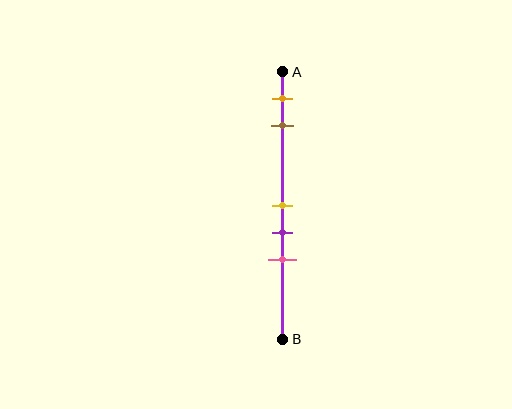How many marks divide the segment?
There are 5 marks dividing the segment.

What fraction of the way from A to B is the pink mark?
The pink mark is approximately 70% (0.7) of the way from A to B.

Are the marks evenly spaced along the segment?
No, the marks are not evenly spaced.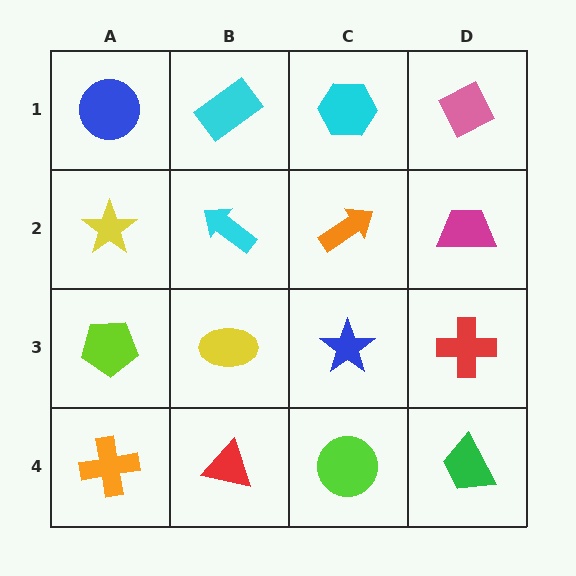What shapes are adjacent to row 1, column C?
An orange arrow (row 2, column C), a cyan rectangle (row 1, column B), a pink diamond (row 1, column D).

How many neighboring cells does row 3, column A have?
3.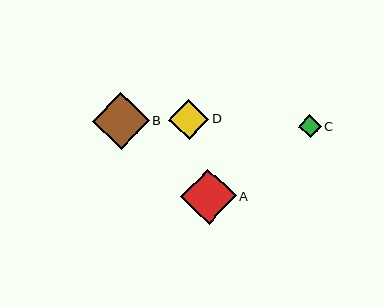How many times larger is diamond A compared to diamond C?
Diamond A is approximately 2.4 times the size of diamond C.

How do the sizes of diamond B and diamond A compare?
Diamond B and diamond A are approximately the same size.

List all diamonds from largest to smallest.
From largest to smallest: B, A, D, C.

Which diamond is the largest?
Diamond B is the largest with a size of approximately 57 pixels.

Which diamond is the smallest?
Diamond C is the smallest with a size of approximately 23 pixels.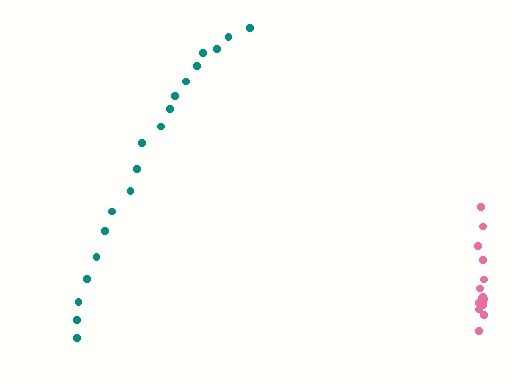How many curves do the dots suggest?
There are 2 distinct paths.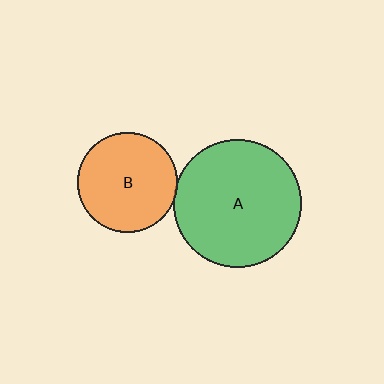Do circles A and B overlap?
Yes.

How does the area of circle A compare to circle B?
Approximately 1.6 times.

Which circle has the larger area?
Circle A (green).